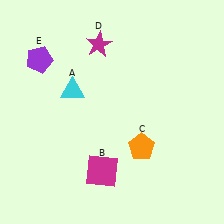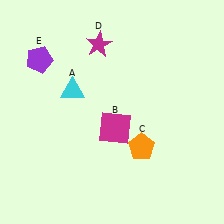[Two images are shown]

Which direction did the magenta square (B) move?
The magenta square (B) moved up.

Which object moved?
The magenta square (B) moved up.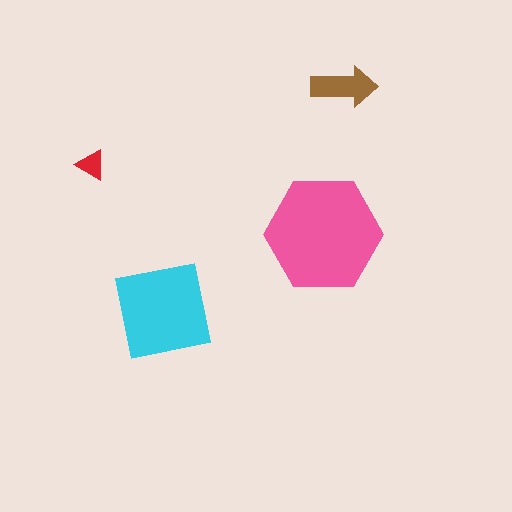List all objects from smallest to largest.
The red triangle, the brown arrow, the cyan square, the pink hexagon.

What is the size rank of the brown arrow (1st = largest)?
3rd.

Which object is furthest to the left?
The red triangle is leftmost.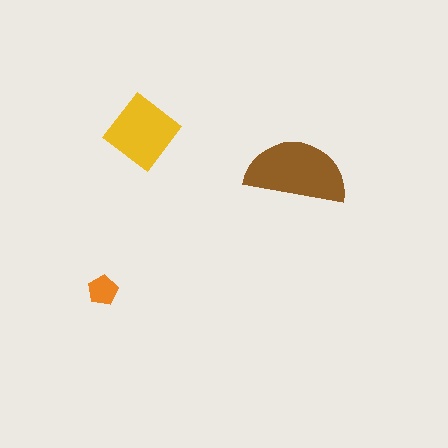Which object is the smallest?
The orange pentagon.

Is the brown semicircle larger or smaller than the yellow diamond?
Larger.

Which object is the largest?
The brown semicircle.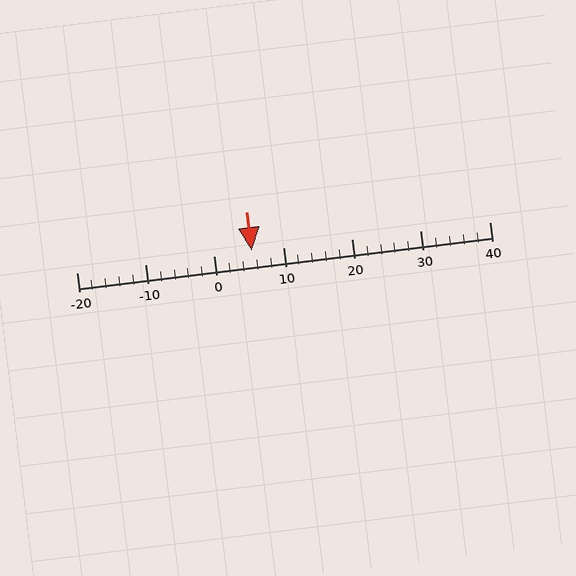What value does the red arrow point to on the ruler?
The red arrow points to approximately 6.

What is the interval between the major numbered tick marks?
The major tick marks are spaced 10 units apart.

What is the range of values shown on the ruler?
The ruler shows values from -20 to 40.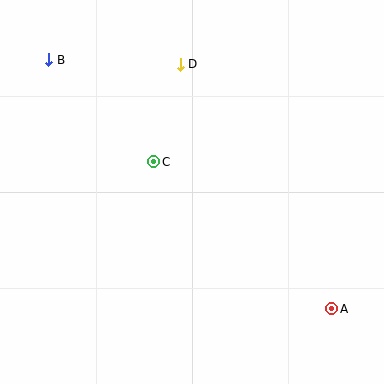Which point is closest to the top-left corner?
Point B is closest to the top-left corner.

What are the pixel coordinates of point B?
Point B is at (49, 60).